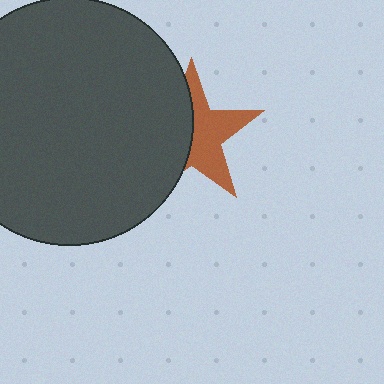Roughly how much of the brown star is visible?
About half of it is visible (roughly 51%).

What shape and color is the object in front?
The object in front is a dark gray circle.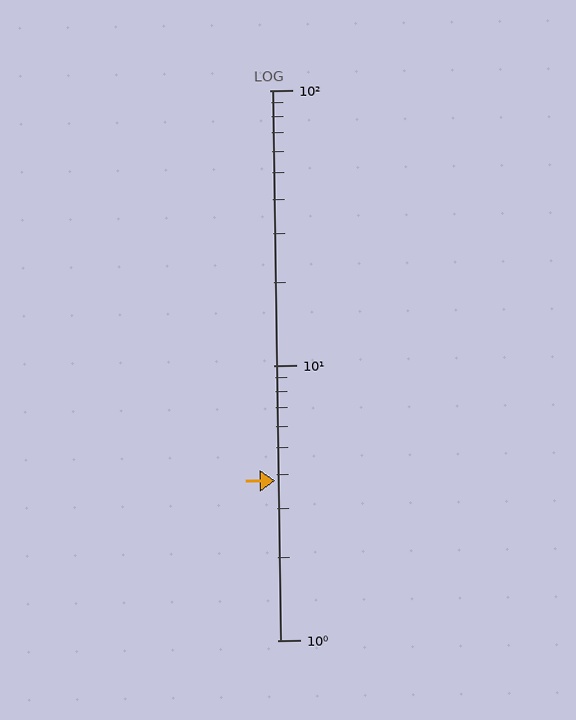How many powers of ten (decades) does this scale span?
The scale spans 2 decades, from 1 to 100.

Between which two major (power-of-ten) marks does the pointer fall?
The pointer is between 1 and 10.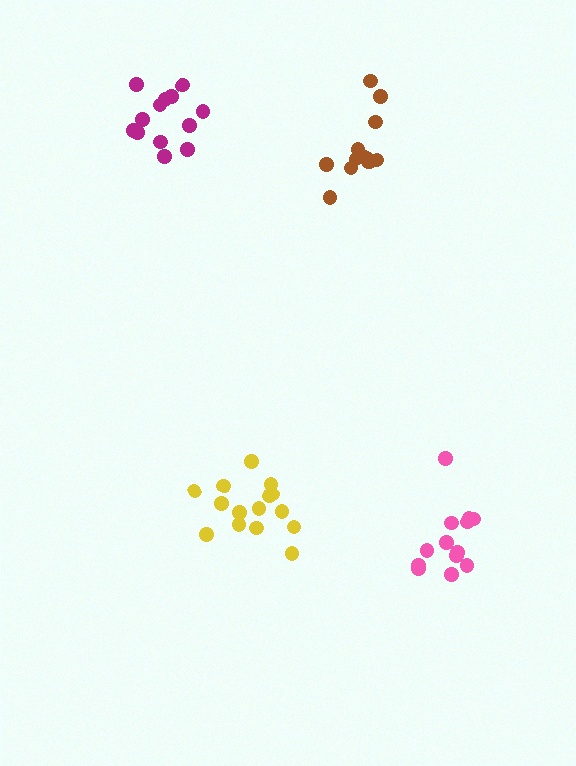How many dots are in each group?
Group 1: 13 dots, Group 2: 13 dots, Group 3: 13 dots, Group 4: 15 dots (54 total).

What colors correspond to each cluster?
The clusters are colored: pink, magenta, brown, yellow.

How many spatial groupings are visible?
There are 4 spatial groupings.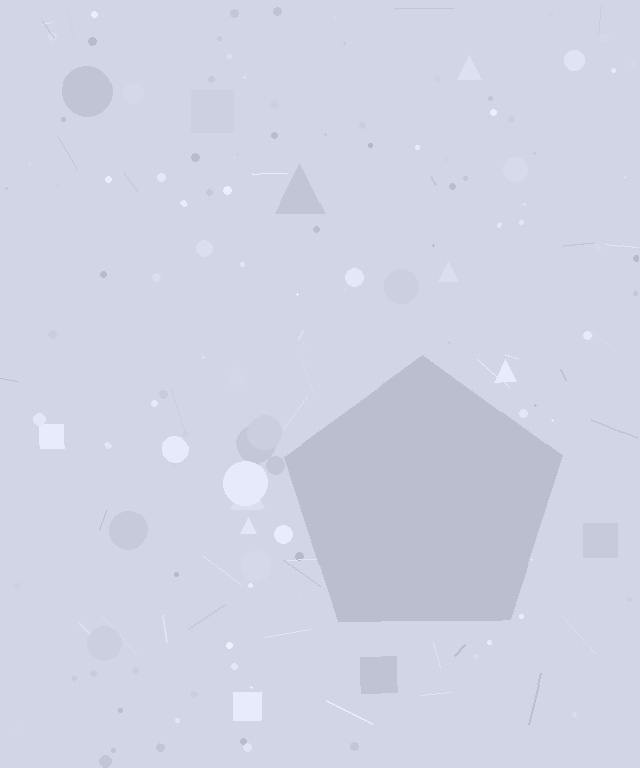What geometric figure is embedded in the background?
A pentagon is embedded in the background.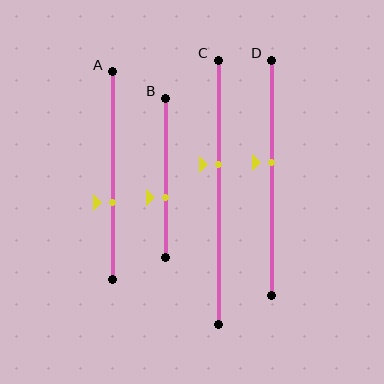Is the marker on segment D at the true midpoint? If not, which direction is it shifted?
No, the marker on segment D is shifted upward by about 6% of the segment length.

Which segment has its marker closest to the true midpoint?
Segment D has its marker closest to the true midpoint.